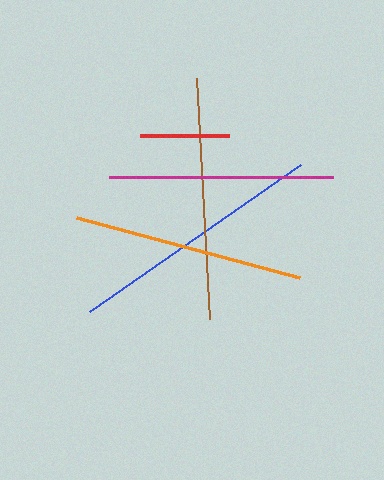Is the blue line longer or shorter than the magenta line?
The blue line is longer than the magenta line.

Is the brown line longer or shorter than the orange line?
The brown line is longer than the orange line.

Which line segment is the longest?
The blue line is the longest at approximately 257 pixels.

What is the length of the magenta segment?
The magenta segment is approximately 224 pixels long.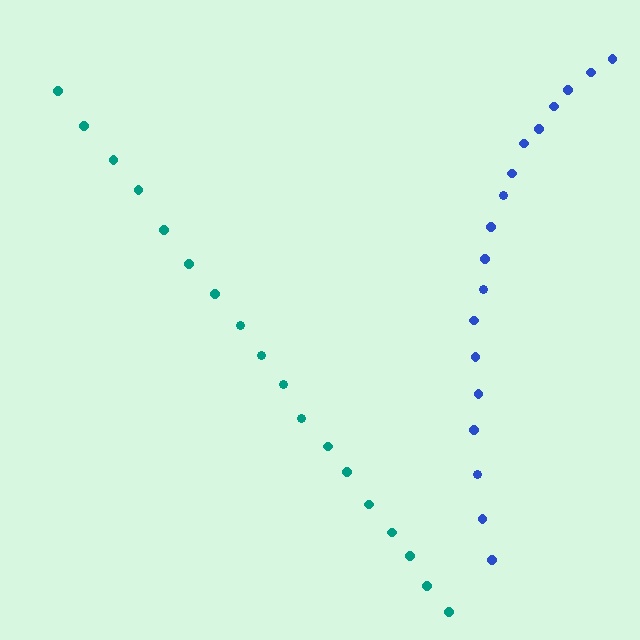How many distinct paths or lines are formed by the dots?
There are 2 distinct paths.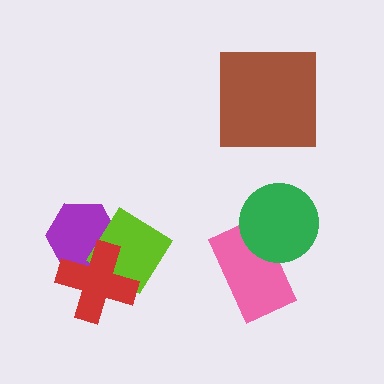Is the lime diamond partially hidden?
Yes, it is partially covered by another shape.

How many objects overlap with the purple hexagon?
2 objects overlap with the purple hexagon.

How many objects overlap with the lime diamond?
2 objects overlap with the lime diamond.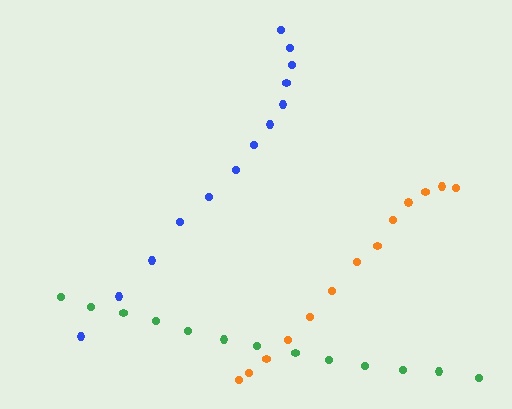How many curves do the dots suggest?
There are 3 distinct paths.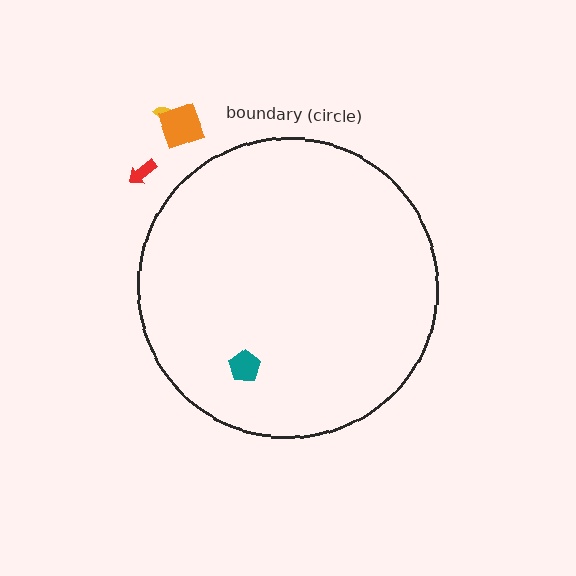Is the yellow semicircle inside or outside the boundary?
Outside.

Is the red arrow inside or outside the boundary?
Outside.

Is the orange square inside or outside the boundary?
Outside.